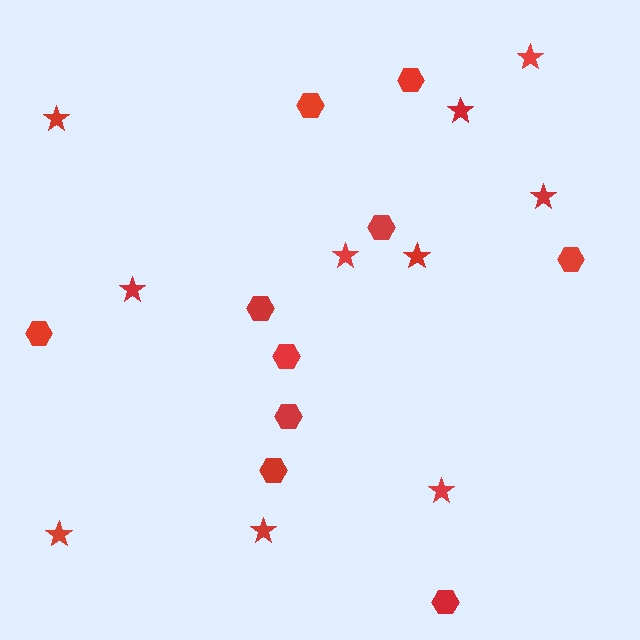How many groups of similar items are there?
There are 2 groups: one group of stars (10) and one group of hexagons (10).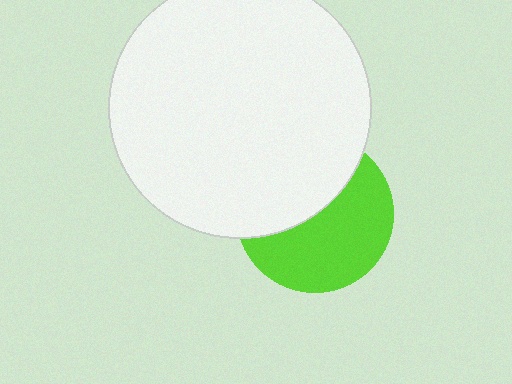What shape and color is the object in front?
The object in front is a white circle.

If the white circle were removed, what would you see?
You would see the complete lime circle.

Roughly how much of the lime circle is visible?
About half of it is visible (roughly 55%).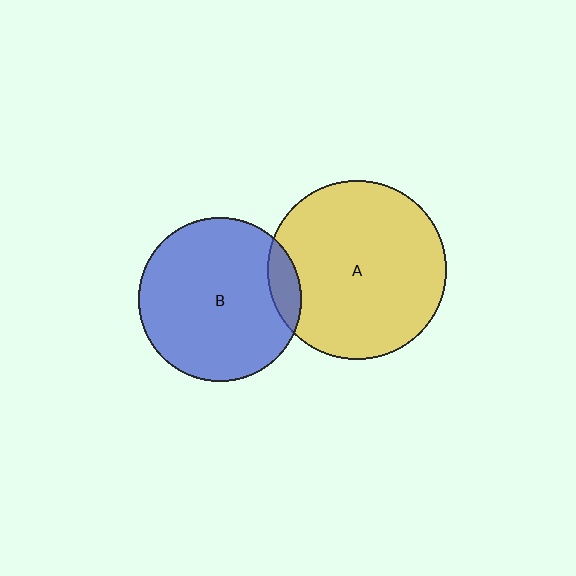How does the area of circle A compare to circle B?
Approximately 1.2 times.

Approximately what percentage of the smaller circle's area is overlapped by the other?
Approximately 10%.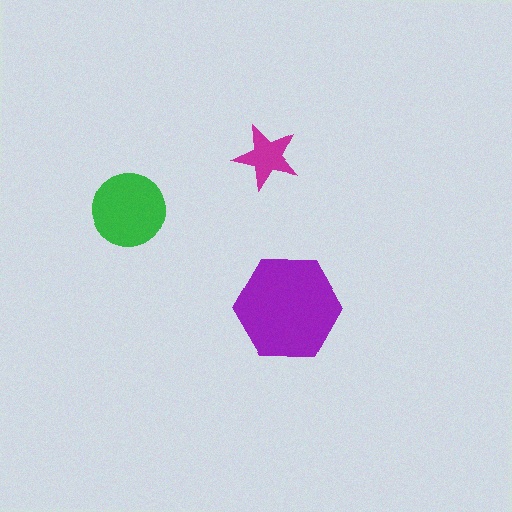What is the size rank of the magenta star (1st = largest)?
3rd.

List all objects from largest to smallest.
The purple hexagon, the green circle, the magenta star.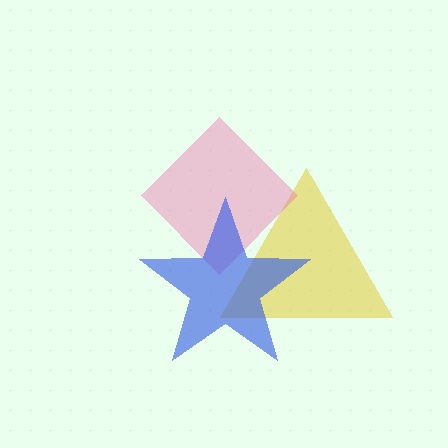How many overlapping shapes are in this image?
There are 3 overlapping shapes in the image.